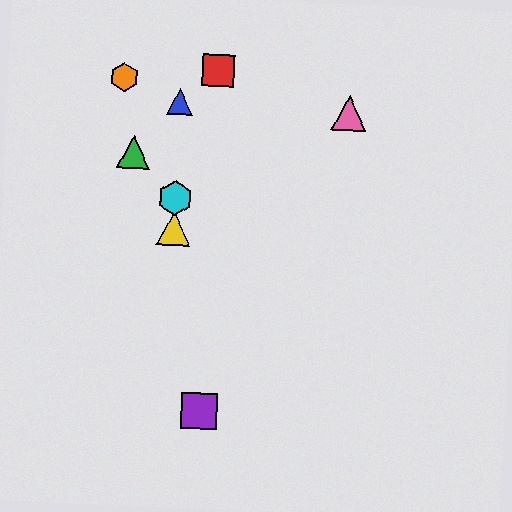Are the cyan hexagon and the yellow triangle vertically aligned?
Yes, both are at x≈175.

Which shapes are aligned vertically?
The blue triangle, the yellow triangle, the cyan hexagon are aligned vertically.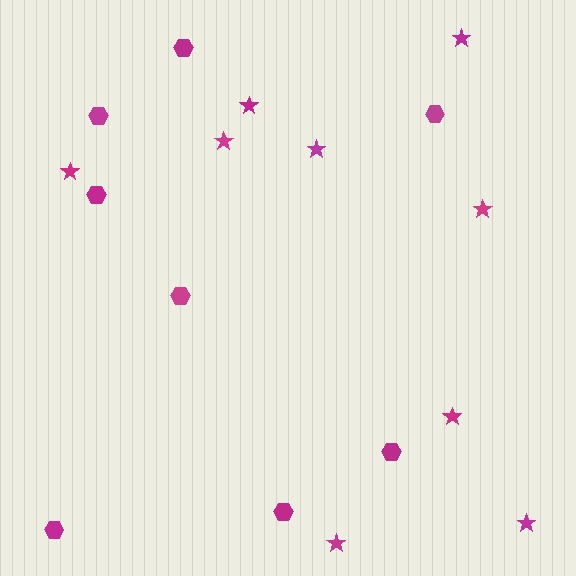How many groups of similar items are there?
There are 2 groups: one group of hexagons (8) and one group of stars (9).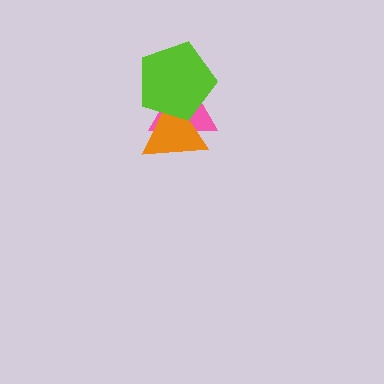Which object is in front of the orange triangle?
The lime pentagon is in front of the orange triangle.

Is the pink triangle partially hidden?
Yes, it is partially covered by another shape.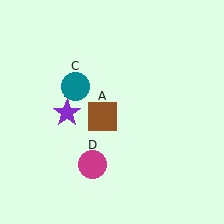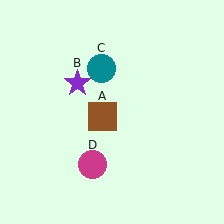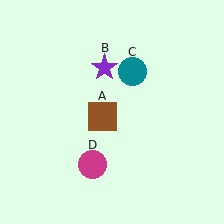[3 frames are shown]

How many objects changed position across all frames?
2 objects changed position: purple star (object B), teal circle (object C).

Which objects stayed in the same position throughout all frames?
Brown square (object A) and magenta circle (object D) remained stationary.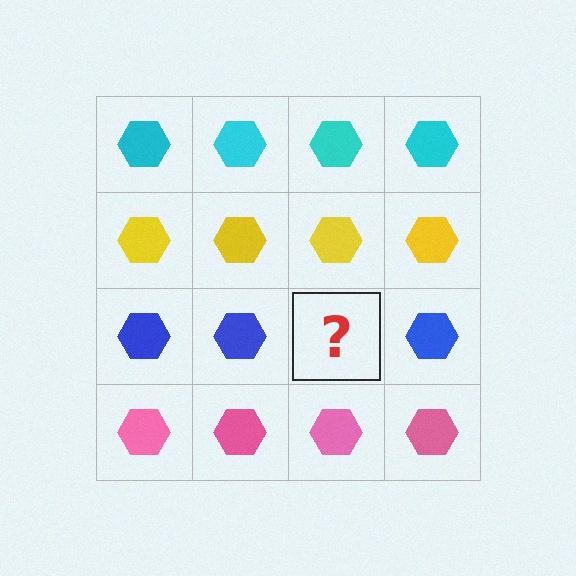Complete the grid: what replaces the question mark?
The question mark should be replaced with a blue hexagon.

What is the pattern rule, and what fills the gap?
The rule is that each row has a consistent color. The gap should be filled with a blue hexagon.